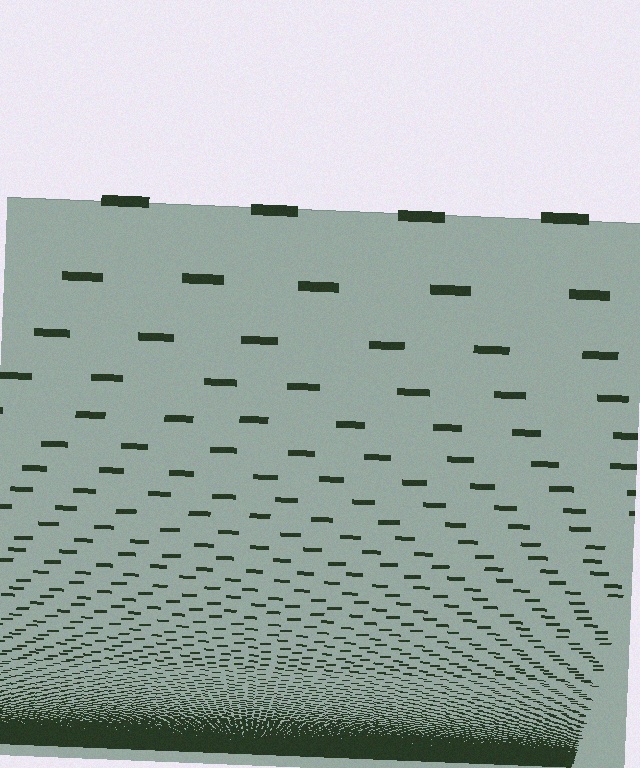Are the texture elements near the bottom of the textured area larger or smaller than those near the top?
Smaller. The gradient is inverted — elements near the bottom are smaller and denser.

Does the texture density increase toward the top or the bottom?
Density increases toward the bottom.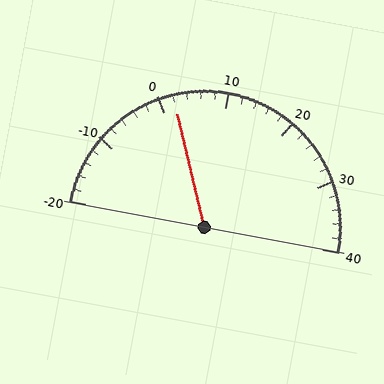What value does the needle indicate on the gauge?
The needle indicates approximately 2.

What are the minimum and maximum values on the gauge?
The gauge ranges from -20 to 40.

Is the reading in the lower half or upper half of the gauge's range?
The reading is in the lower half of the range (-20 to 40).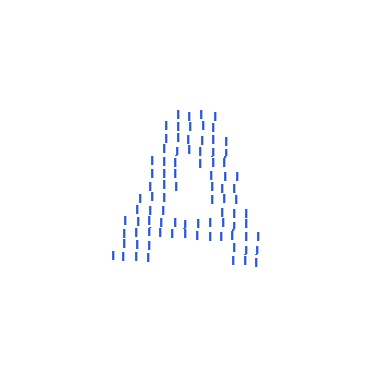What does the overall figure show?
The overall figure shows the letter A.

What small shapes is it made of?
It is made of small letter I's.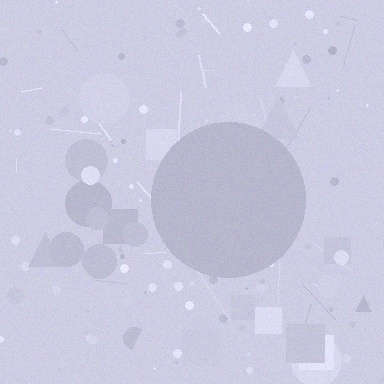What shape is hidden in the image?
A circle is hidden in the image.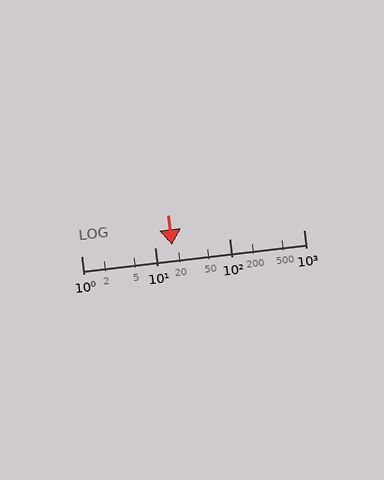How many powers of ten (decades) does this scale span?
The scale spans 3 decades, from 1 to 1000.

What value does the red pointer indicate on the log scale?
The pointer indicates approximately 17.